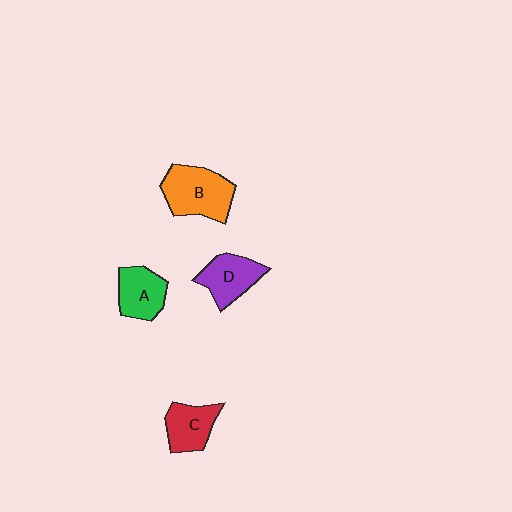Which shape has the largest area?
Shape B (orange).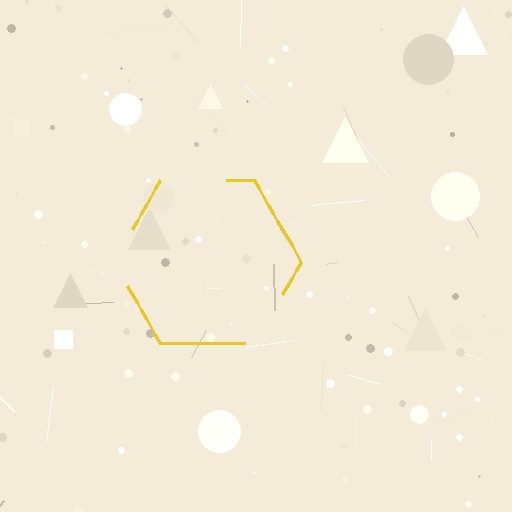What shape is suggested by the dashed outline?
The dashed outline suggests a hexagon.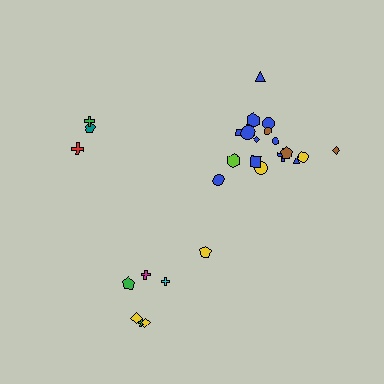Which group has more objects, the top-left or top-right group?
The top-right group.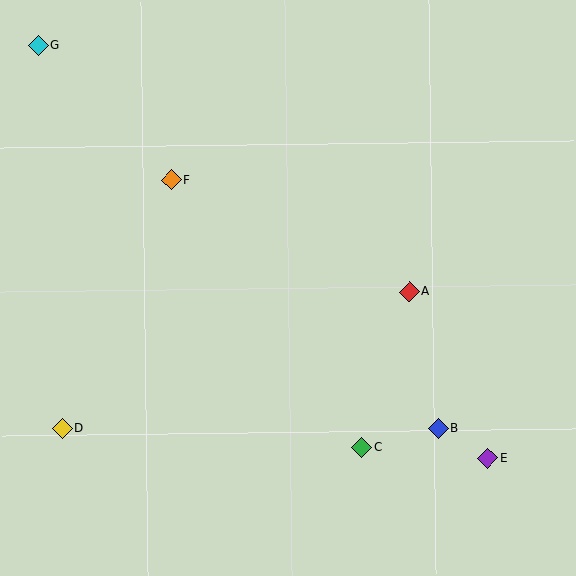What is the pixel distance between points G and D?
The distance between G and D is 383 pixels.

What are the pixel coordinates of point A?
Point A is at (409, 292).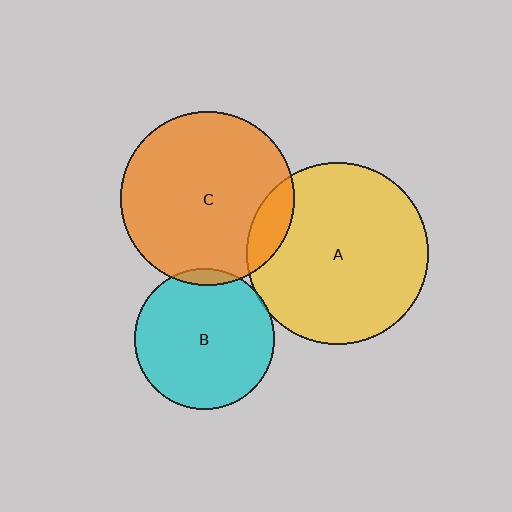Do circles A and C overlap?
Yes.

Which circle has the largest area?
Circle A (yellow).